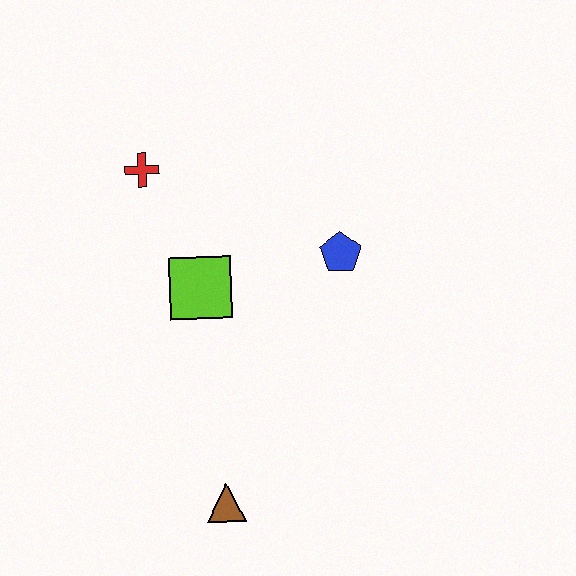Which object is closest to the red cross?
The lime square is closest to the red cross.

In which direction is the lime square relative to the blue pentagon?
The lime square is to the left of the blue pentagon.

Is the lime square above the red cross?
No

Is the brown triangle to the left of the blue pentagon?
Yes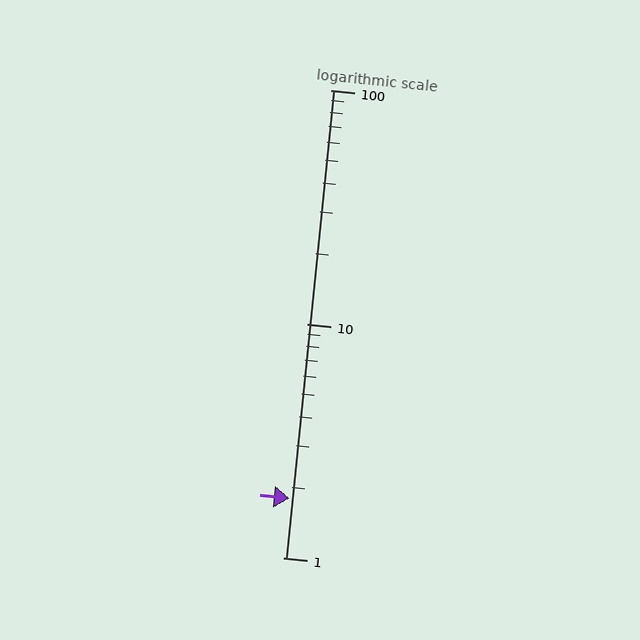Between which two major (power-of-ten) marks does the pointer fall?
The pointer is between 1 and 10.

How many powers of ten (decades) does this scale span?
The scale spans 2 decades, from 1 to 100.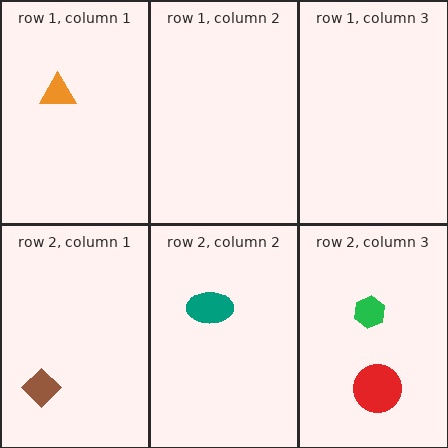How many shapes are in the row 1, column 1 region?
1.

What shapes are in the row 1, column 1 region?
The orange triangle.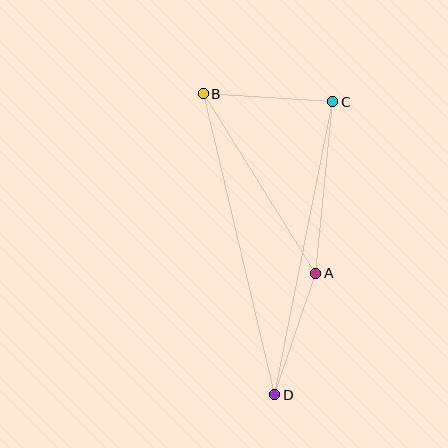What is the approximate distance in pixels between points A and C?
The distance between A and C is approximately 172 pixels.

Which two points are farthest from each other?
Points B and D are farthest from each other.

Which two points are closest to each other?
Points A and D are closest to each other.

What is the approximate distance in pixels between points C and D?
The distance between C and D is approximately 299 pixels.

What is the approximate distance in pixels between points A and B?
The distance between A and B is approximately 212 pixels.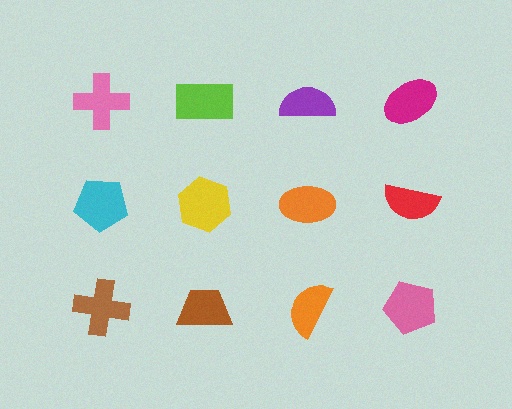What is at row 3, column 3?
An orange semicircle.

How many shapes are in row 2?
4 shapes.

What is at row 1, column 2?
A lime rectangle.